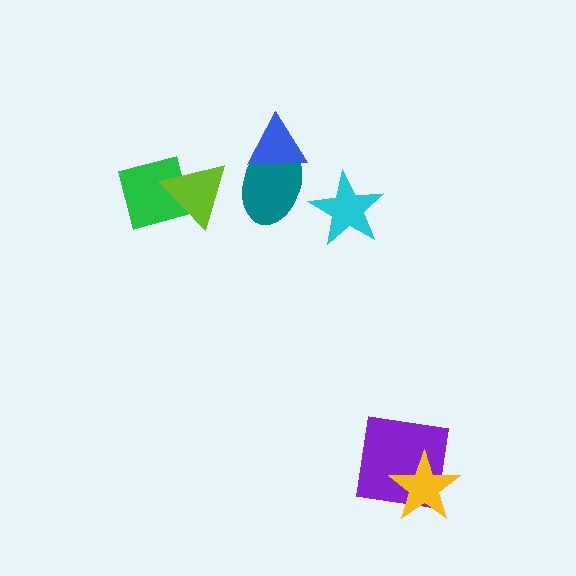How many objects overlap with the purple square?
1 object overlaps with the purple square.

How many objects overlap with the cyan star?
0 objects overlap with the cyan star.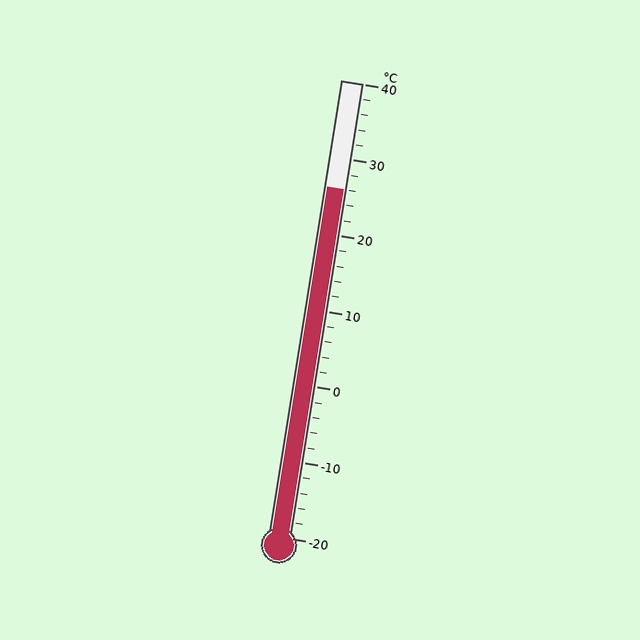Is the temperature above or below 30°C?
The temperature is below 30°C.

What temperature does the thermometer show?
The thermometer shows approximately 26°C.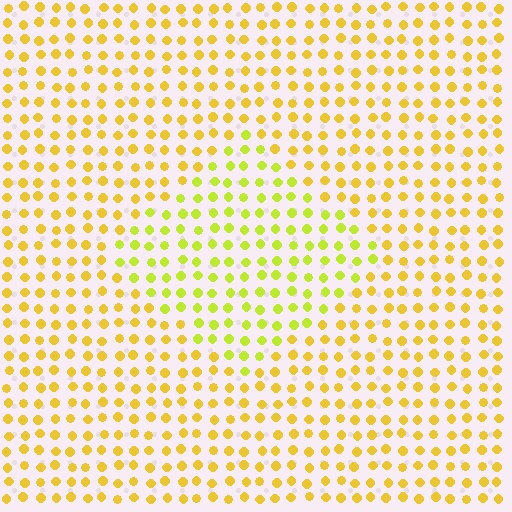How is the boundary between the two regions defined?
The boundary is defined purely by a slight shift in hue (about 27 degrees). Spacing, size, and orientation are identical on both sides.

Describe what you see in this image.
The image is filled with small yellow elements in a uniform arrangement. A diamond-shaped region is visible where the elements are tinted to a slightly different hue, forming a subtle color boundary.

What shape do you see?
I see a diamond.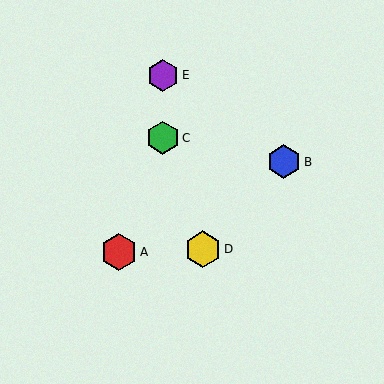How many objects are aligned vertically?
2 objects (C, E) are aligned vertically.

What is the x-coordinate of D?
Object D is at x≈203.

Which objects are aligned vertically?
Objects C, E are aligned vertically.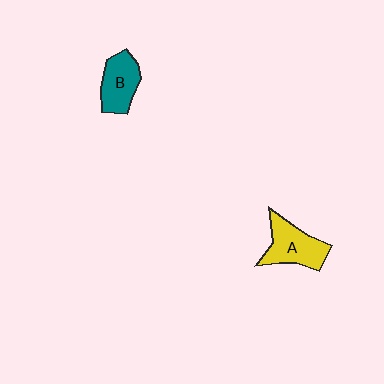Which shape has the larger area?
Shape A (yellow).